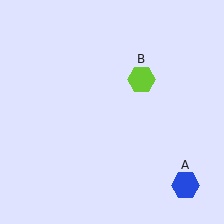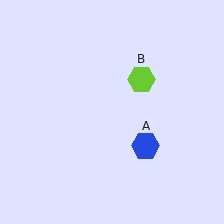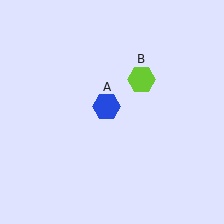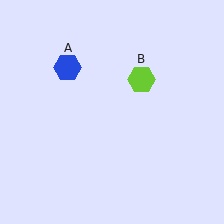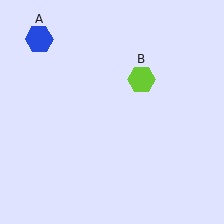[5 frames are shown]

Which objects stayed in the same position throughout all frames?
Lime hexagon (object B) remained stationary.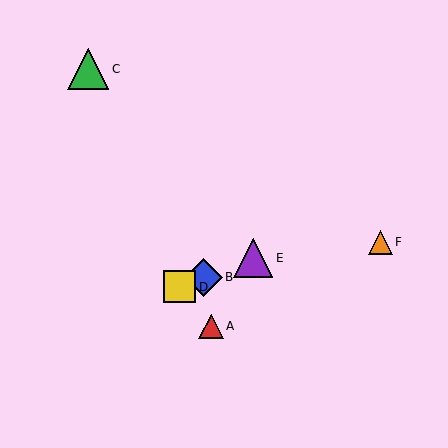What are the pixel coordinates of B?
Object B is at (204, 277).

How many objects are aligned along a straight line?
3 objects (B, D, E) are aligned along a straight line.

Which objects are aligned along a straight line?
Objects B, D, E are aligned along a straight line.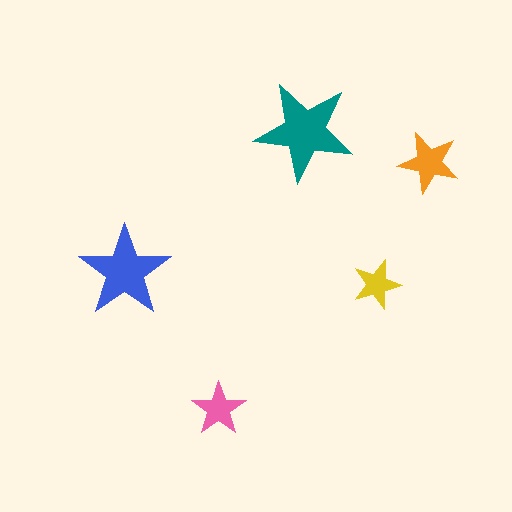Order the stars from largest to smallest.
the teal one, the blue one, the orange one, the pink one, the yellow one.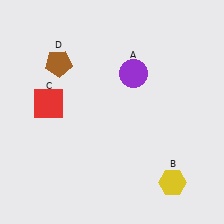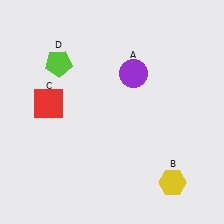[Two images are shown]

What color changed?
The pentagon (D) changed from brown in Image 1 to lime in Image 2.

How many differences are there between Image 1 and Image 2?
There is 1 difference between the two images.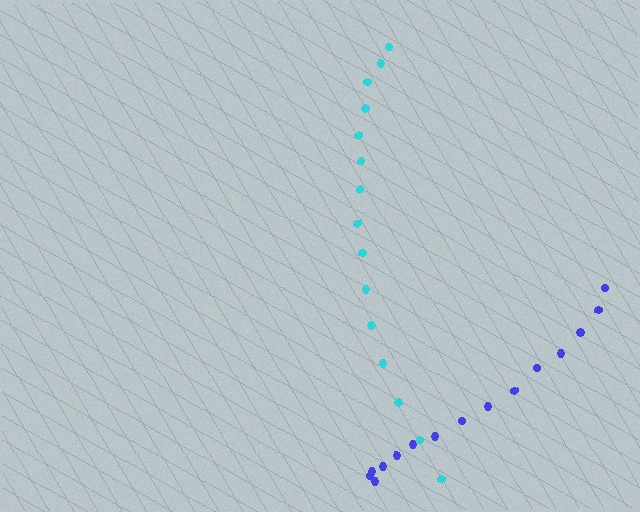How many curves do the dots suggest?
There are 2 distinct paths.